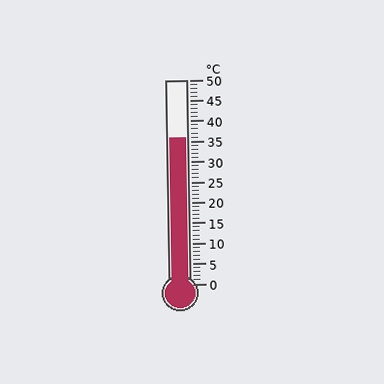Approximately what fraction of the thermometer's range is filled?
The thermometer is filled to approximately 70% of its range.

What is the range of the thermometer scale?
The thermometer scale ranges from 0°C to 50°C.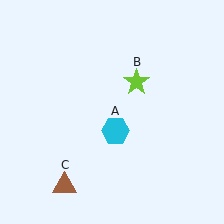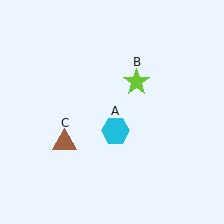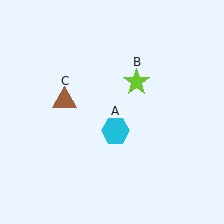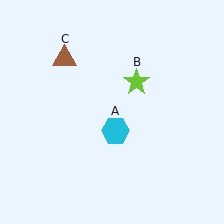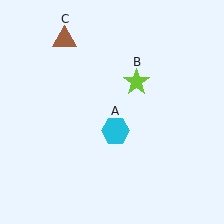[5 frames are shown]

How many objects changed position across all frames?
1 object changed position: brown triangle (object C).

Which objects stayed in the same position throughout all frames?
Cyan hexagon (object A) and lime star (object B) remained stationary.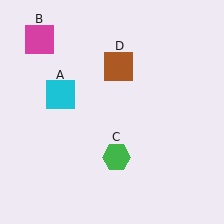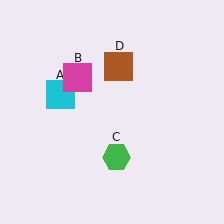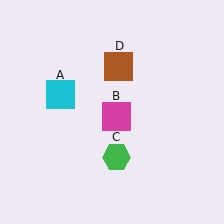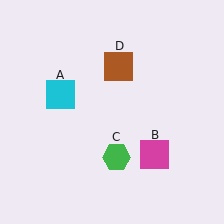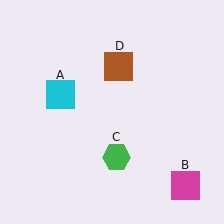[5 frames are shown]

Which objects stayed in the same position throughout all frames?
Cyan square (object A) and green hexagon (object C) and brown square (object D) remained stationary.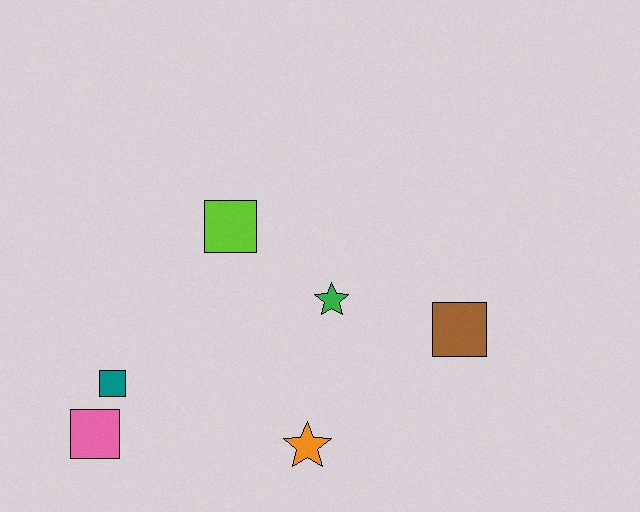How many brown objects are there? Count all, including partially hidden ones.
There is 1 brown object.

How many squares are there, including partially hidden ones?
There are 4 squares.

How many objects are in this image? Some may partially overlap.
There are 6 objects.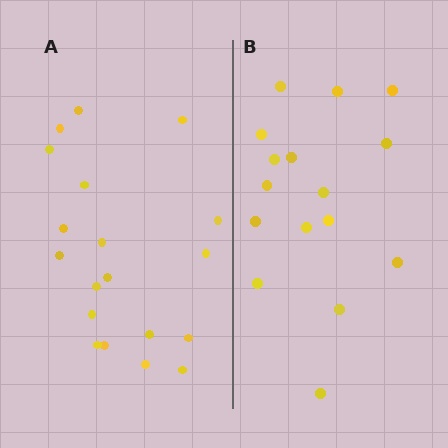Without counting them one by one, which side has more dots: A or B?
Region A (the left region) has more dots.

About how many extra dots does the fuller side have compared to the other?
Region A has just a few more — roughly 2 or 3 more dots than region B.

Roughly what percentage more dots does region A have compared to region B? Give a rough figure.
About 20% more.